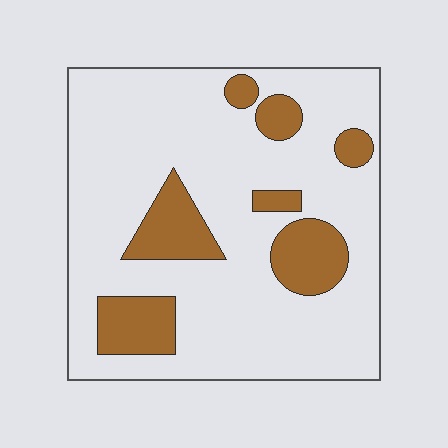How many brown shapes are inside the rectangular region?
7.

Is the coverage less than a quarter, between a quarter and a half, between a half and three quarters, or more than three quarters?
Less than a quarter.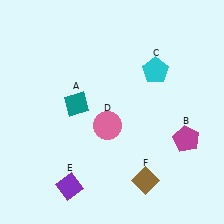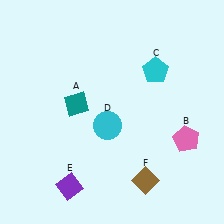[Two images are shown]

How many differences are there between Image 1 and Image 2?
There are 2 differences between the two images.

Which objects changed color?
B changed from magenta to pink. D changed from pink to cyan.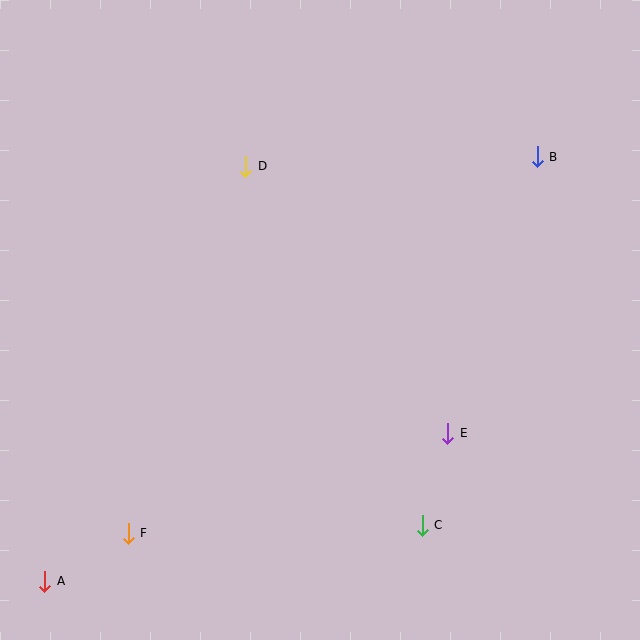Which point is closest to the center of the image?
Point E at (448, 433) is closest to the center.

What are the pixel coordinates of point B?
Point B is at (537, 157).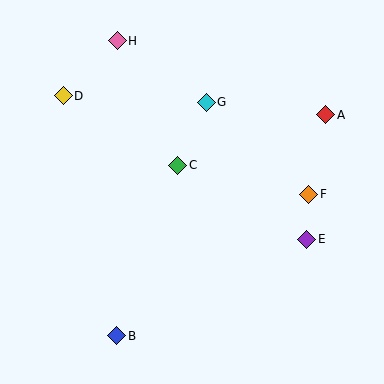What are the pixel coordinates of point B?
Point B is at (117, 336).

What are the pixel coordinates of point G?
Point G is at (206, 102).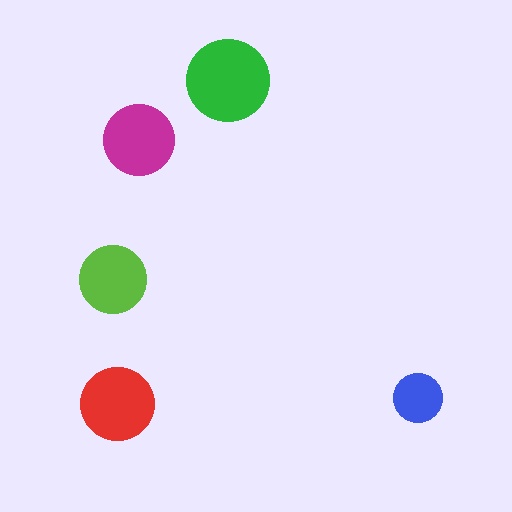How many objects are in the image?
There are 5 objects in the image.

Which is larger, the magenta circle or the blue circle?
The magenta one.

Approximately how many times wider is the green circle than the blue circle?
About 1.5 times wider.